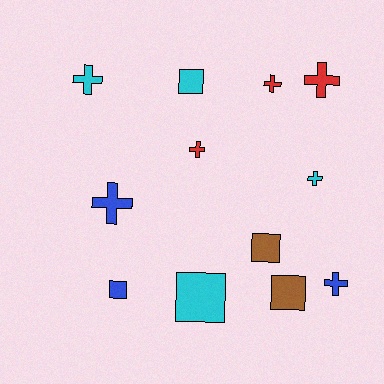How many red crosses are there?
There are 3 red crosses.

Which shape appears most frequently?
Cross, with 7 objects.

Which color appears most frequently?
Cyan, with 4 objects.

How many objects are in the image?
There are 12 objects.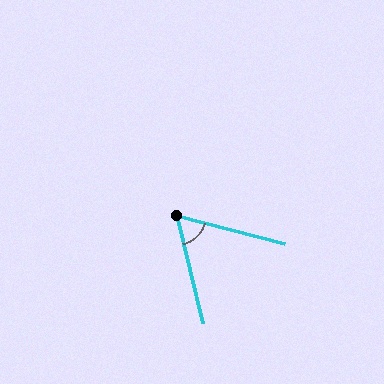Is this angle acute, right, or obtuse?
It is acute.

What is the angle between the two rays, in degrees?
Approximately 62 degrees.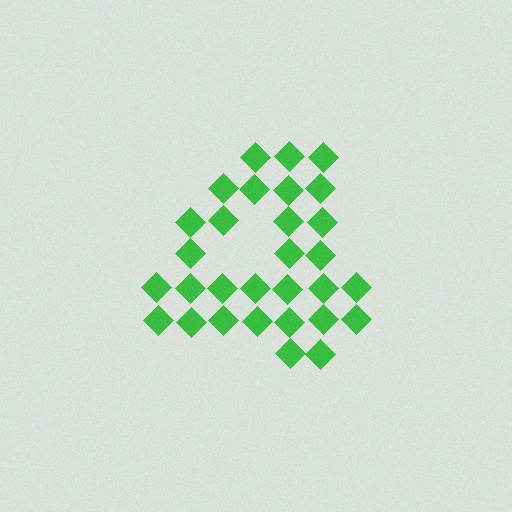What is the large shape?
The large shape is the digit 4.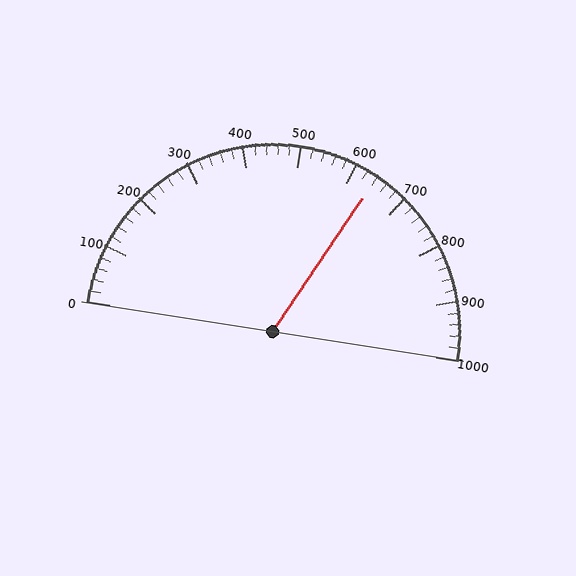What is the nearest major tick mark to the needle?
The nearest major tick mark is 600.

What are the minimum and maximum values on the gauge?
The gauge ranges from 0 to 1000.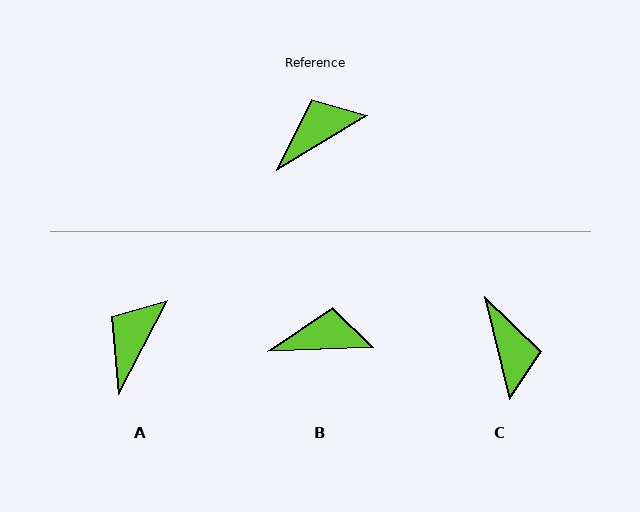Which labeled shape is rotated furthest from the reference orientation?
C, about 108 degrees away.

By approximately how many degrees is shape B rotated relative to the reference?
Approximately 30 degrees clockwise.